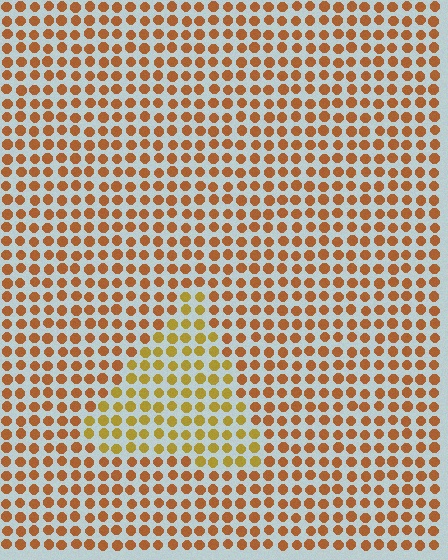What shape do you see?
I see a triangle.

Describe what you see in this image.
The image is filled with small brown elements in a uniform arrangement. A triangle-shaped region is visible where the elements are tinted to a slightly different hue, forming a subtle color boundary.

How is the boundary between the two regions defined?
The boundary is defined purely by a slight shift in hue (about 27 degrees). Spacing, size, and orientation are identical on both sides.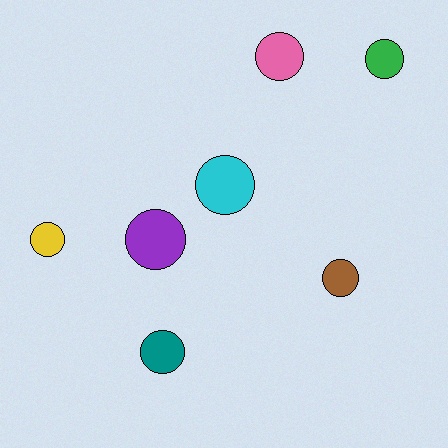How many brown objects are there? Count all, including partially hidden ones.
There is 1 brown object.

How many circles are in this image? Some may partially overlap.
There are 7 circles.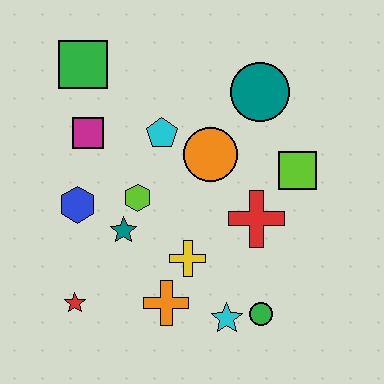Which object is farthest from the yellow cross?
The green square is farthest from the yellow cross.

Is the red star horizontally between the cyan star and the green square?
No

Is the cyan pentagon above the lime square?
Yes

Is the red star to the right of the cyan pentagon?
No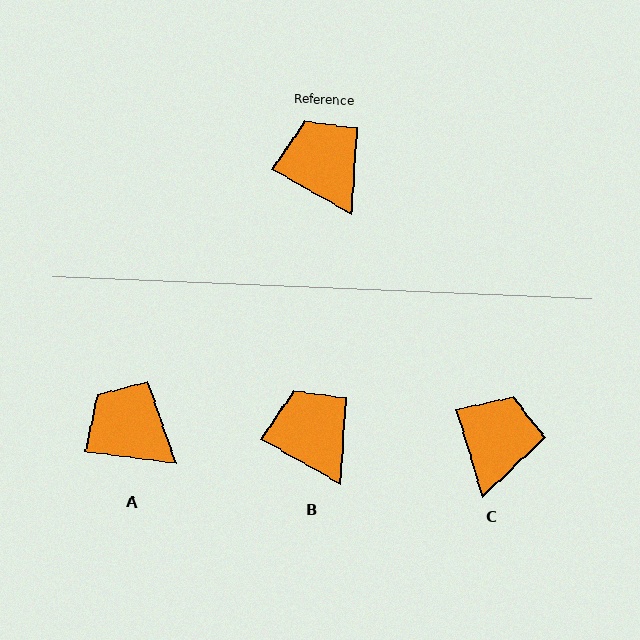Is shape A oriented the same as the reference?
No, it is off by about 22 degrees.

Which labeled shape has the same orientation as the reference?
B.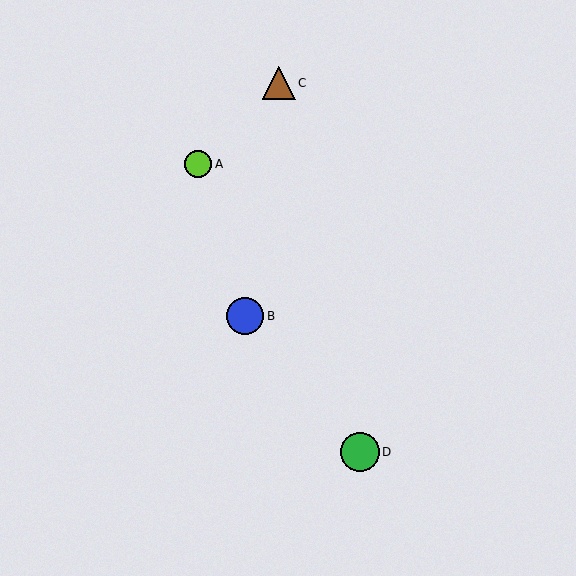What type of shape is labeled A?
Shape A is a lime circle.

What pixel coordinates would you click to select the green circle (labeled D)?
Click at (360, 452) to select the green circle D.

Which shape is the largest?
The green circle (labeled D) is the largest.